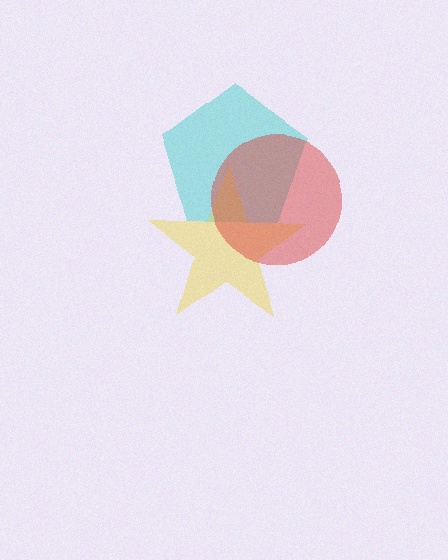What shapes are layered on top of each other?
The layered shapes are: a cyan pentagon, a yellow star, a red circle.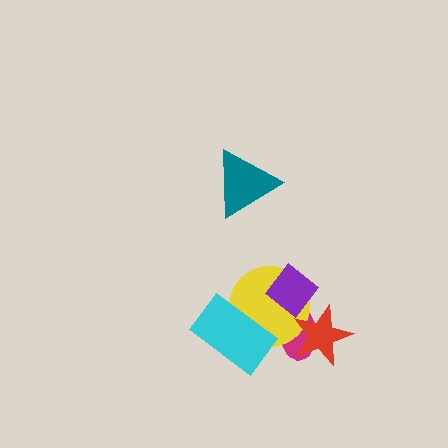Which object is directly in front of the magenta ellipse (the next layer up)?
The yellow circle is directly in front of the magenta ellipse.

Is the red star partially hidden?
No, no other shape covers it.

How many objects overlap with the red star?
2 objects overlap with the red star.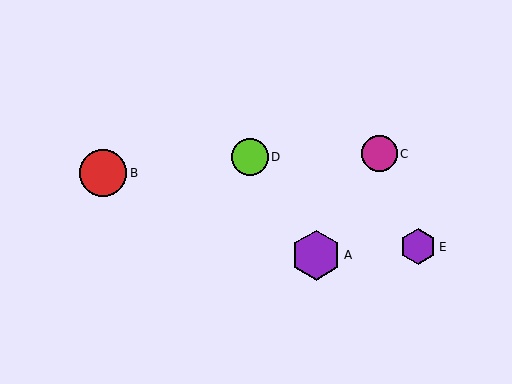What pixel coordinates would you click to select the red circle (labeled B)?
Click at (103, 173) to select the red circle B.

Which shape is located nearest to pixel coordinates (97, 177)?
The red circle (labeled B) at (103, 173) is nearest to that location.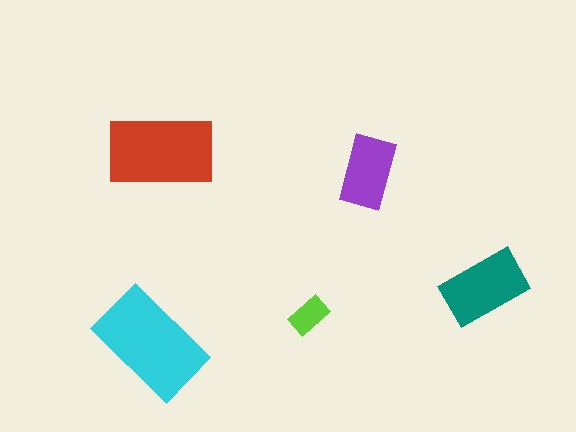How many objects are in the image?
There are 5 objects in the image.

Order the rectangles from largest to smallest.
the cyan one, the red one, the teal one, the purple one, the lime one.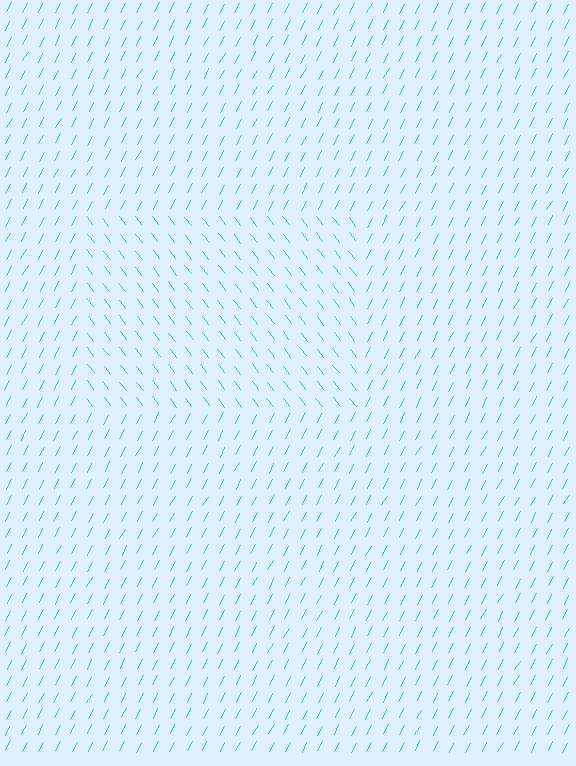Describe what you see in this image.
The image is filled with small cyan line segments. A rectangle region in the image has lines oriented differently from the surrounding lines, creating a visible texture boundary.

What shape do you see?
I see a rectangle.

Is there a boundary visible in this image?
Yes, there is a texture boundary formed by a change in line orientation.